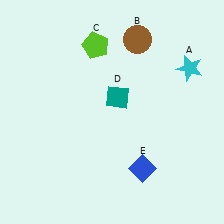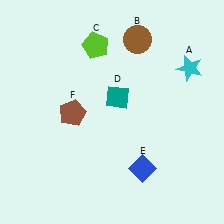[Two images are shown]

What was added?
A brown pentagon (F) was added in Image 2.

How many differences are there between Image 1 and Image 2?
There is 1 difference between the two images.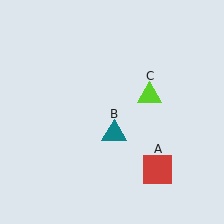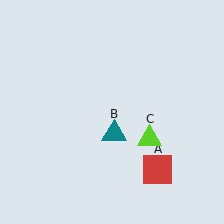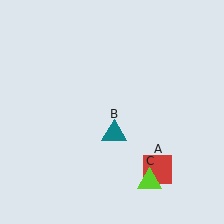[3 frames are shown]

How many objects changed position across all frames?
1 object changed position: lime triangle (object C).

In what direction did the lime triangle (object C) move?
The lime triangle (object C) moved down.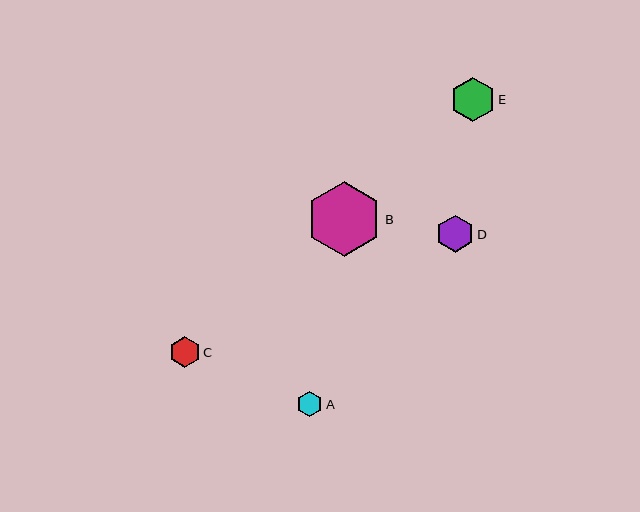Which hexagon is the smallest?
Hexagon A is the smallest with a size of approximately 26 pixels.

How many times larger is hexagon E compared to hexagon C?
Hexagon E is approximately 1.4 times the size of hexagon C.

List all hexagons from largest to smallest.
From largest to smallest: B, E, D, C, A.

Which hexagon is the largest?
Hexagon B is the largest with a size of approximately 75 pixels.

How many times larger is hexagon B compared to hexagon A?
Hexagon B is approximately 2.9 times the size of hexagon A.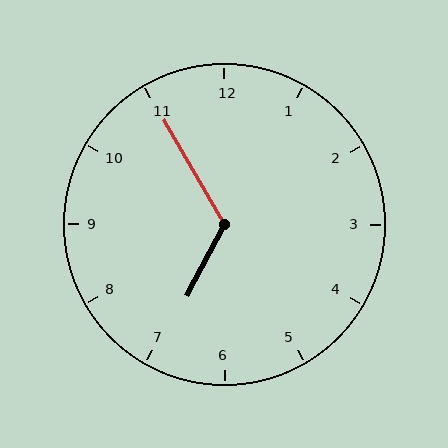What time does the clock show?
6:55.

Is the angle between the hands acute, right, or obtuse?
It is obtuse.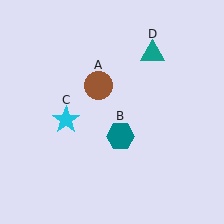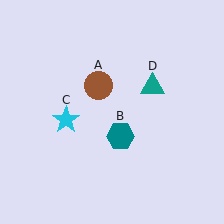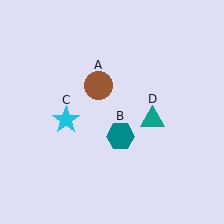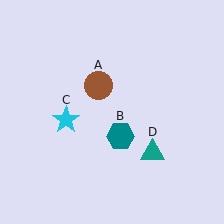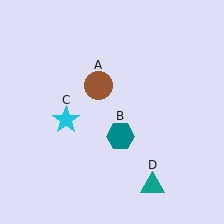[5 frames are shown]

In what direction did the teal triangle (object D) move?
The teal triangle (object D) moved down.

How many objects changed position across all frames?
1 object changed position: teal triangle (object D).